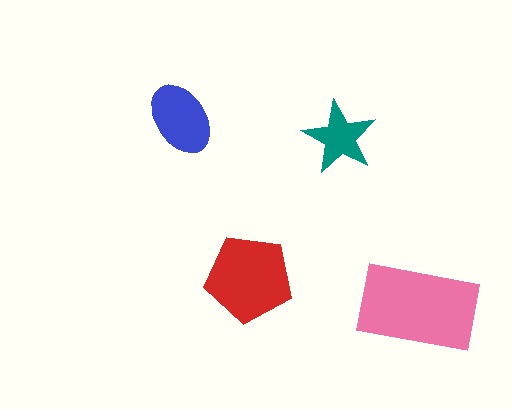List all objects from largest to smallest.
The pink rectangle, the red pentagon, the blue ellipse, the teal star.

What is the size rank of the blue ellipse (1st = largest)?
3rd.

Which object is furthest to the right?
The pink rectangle is rightmost.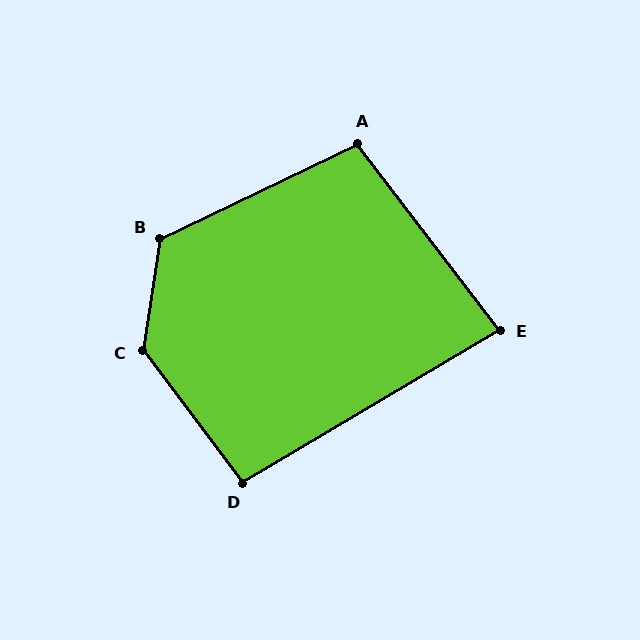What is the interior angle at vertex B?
Approximately 124 degrees (obtuse).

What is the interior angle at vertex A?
Approximately 102 degrees (obtuse).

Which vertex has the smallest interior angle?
E, at approximately 83 degrees.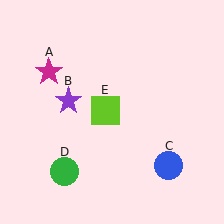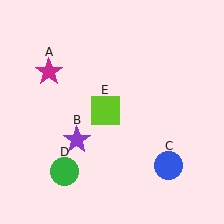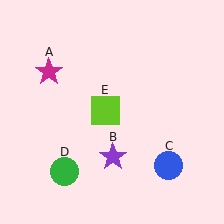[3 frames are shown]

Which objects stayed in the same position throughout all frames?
Magenta star (object A) and blue circle (object C) and green circle (object D) and lime square (object E) remained stationary.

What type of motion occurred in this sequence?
The purple star (object B) rotated counterclockwise around the center of the scene.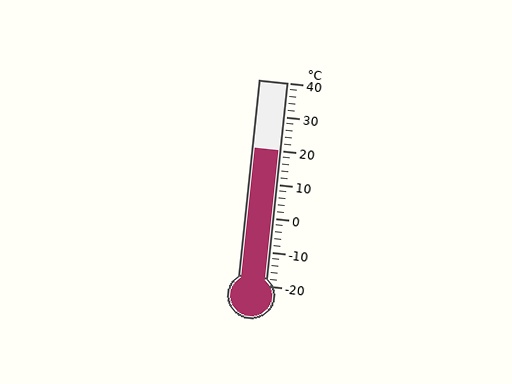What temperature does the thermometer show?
The thermometer shows approximately 20°C.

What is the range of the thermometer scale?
The thermometer scale ranges from -20°C to 40°C.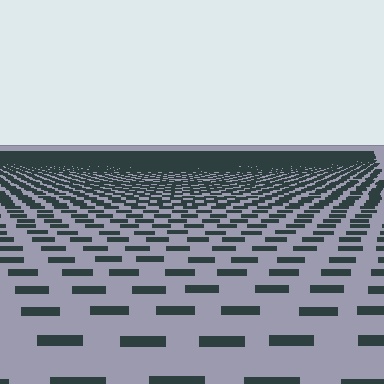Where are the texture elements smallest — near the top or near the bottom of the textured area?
Near the top.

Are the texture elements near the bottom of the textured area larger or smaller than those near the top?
Larger. Near the bottom, elements are closer to the viewer and appear at a bigger on-screen size.